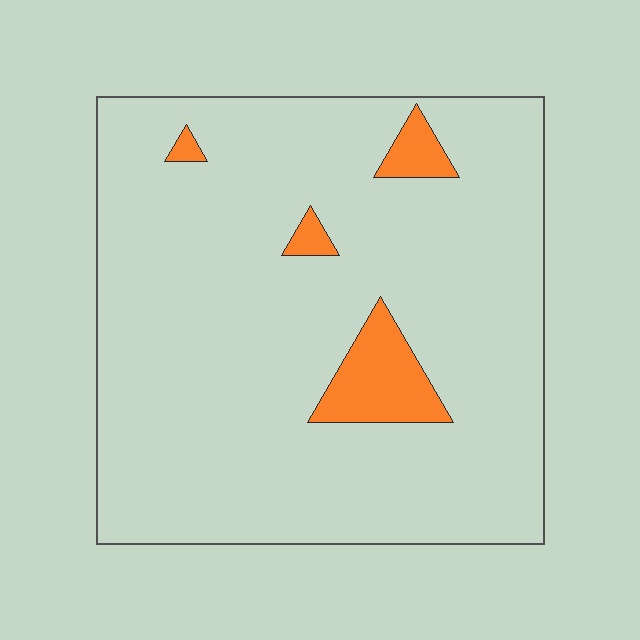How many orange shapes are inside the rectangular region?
4.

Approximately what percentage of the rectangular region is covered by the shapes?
Approximately 5%.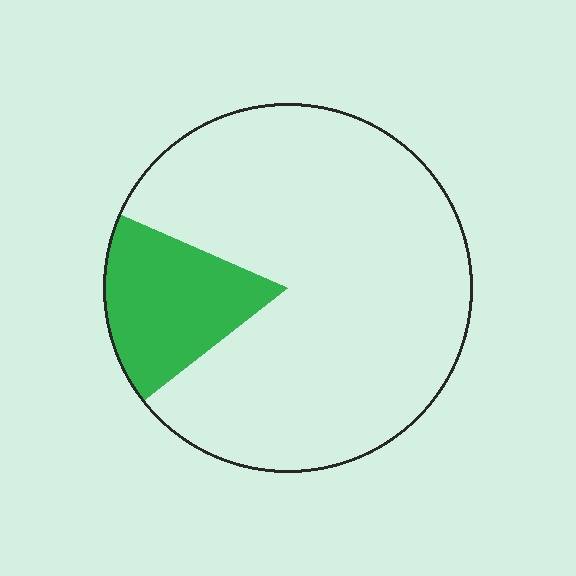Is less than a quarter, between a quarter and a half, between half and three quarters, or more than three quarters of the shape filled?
Less than a quarter.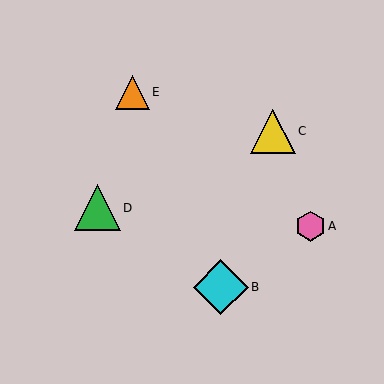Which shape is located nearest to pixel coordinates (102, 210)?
The green triangle (labeled D) at (97, 208) is nearest to that location.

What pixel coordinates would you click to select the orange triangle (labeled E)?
Click at (132, 93) to select the orange triangle E.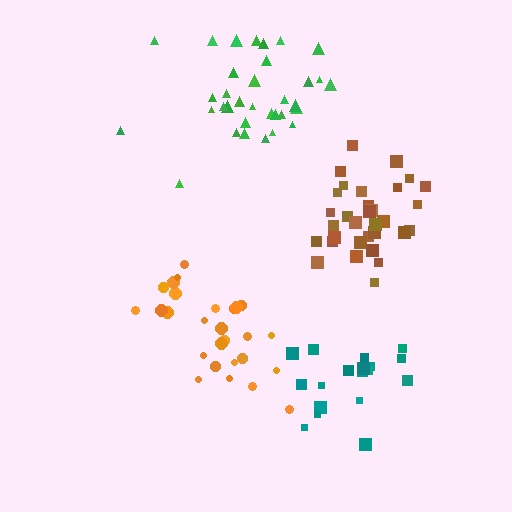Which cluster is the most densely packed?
Brown.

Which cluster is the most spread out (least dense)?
Teal.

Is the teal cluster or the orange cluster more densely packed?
Orange.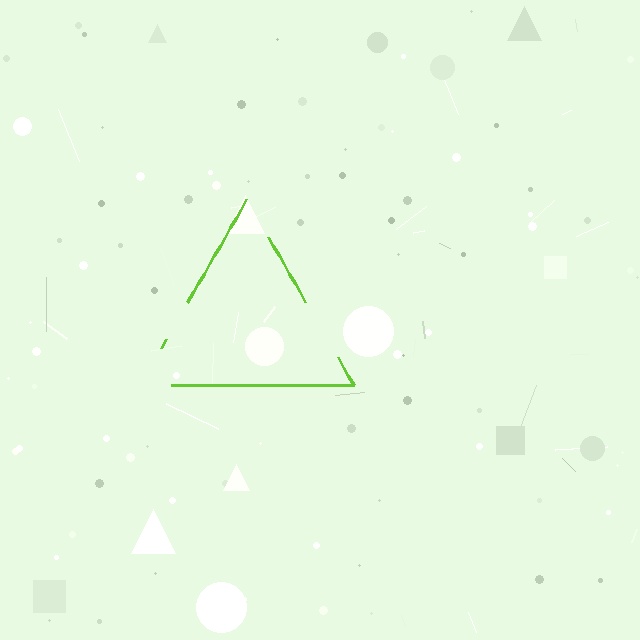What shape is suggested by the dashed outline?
The dashed outline suggests a triangle.